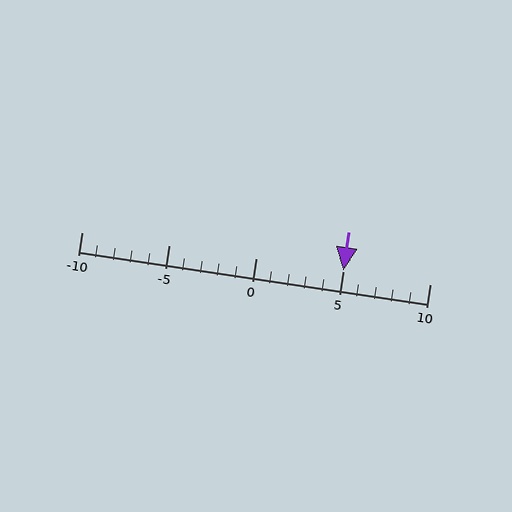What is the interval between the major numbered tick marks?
The major tick marks are spaced 5 units apart.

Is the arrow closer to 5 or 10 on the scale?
The arrow is closer to 5.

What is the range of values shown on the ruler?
The ruler shows values from -10 to 10.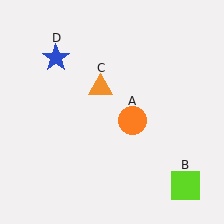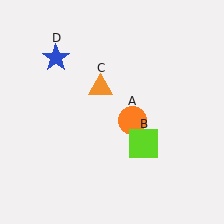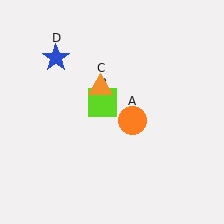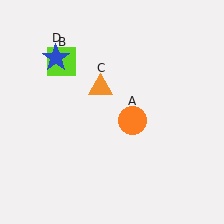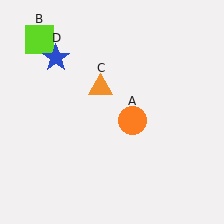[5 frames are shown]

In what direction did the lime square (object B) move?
The lime square (object B) moved up and to the left.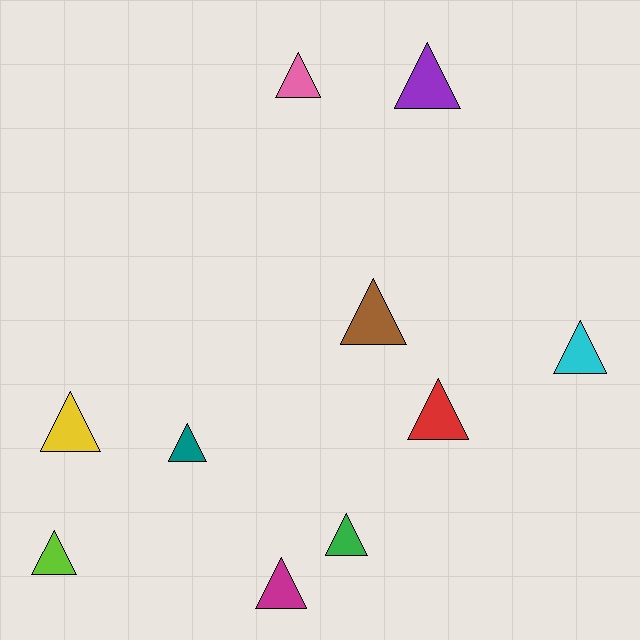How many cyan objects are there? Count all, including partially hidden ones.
There is 1 cyan object.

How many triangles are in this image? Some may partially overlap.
There are 10 triangles.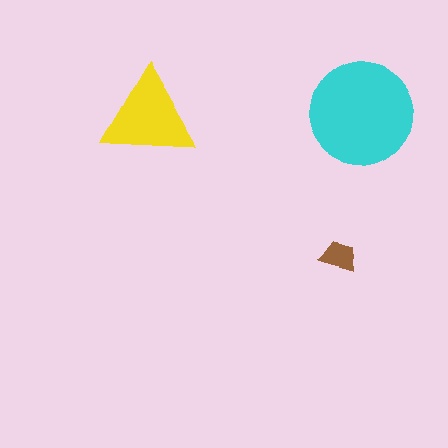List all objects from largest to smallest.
The cyan circle, the yellow triangle, the brown trapezoid.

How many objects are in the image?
There are 3 objects in the image.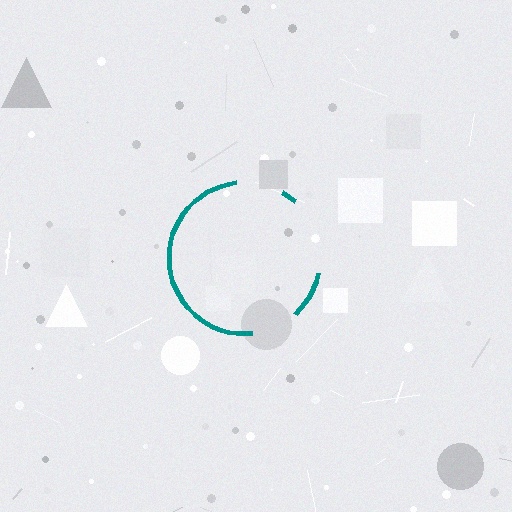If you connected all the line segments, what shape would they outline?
They would outline a circle.